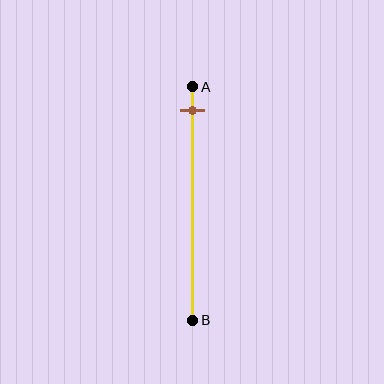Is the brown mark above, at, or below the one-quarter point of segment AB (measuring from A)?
The brown mark is above the one-quarter point of segment AB.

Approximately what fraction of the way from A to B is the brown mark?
The brown mark is approximately 10% of the way from A to B.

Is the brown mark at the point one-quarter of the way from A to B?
No, the mark is at about 10% from A, not at the 25% one-quarter point.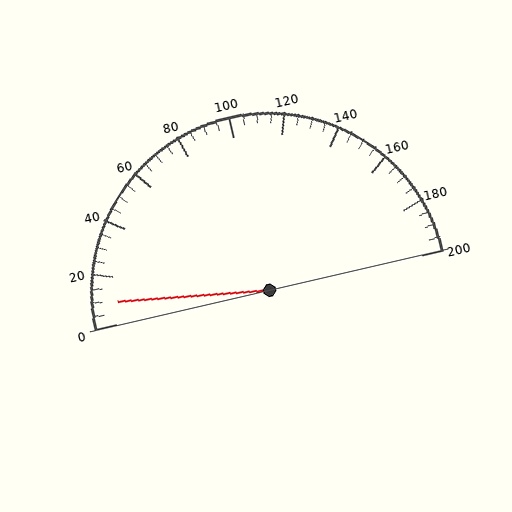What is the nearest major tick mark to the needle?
The nearest major tick mark is 0.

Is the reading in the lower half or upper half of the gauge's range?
The reading is in the lower half of the range (0 to 200).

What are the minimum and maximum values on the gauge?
The gauge ranges from 0 to 200.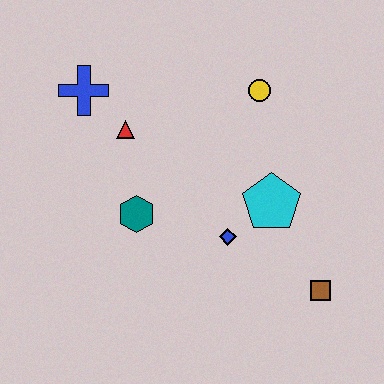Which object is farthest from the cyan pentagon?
The blue cross is farthest from the cyan pentagon.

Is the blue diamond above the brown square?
Yes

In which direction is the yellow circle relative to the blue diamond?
The yellow circle is above the blue diamond.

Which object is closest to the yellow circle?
The cyan pentagon is closest to the yellow circle.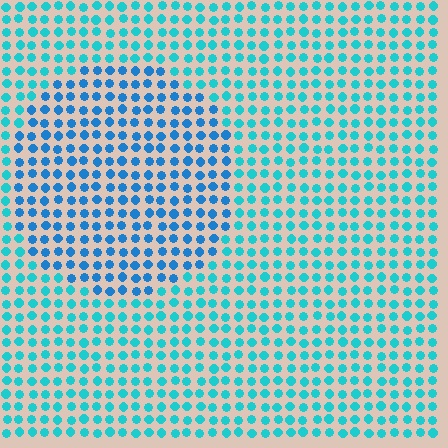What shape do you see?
I see a circle.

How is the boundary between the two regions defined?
The boundary is defined purely by a slight shift in hue (about 26 degrees). Spacing, size, and orientation are identical on both sides.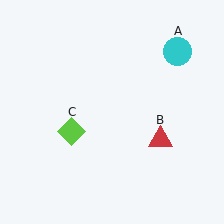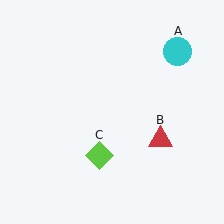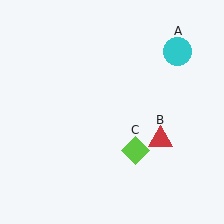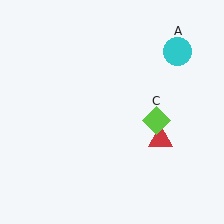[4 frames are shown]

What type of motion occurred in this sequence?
The lime diamond (object C) rotated counterclockwise around the center of the scene.